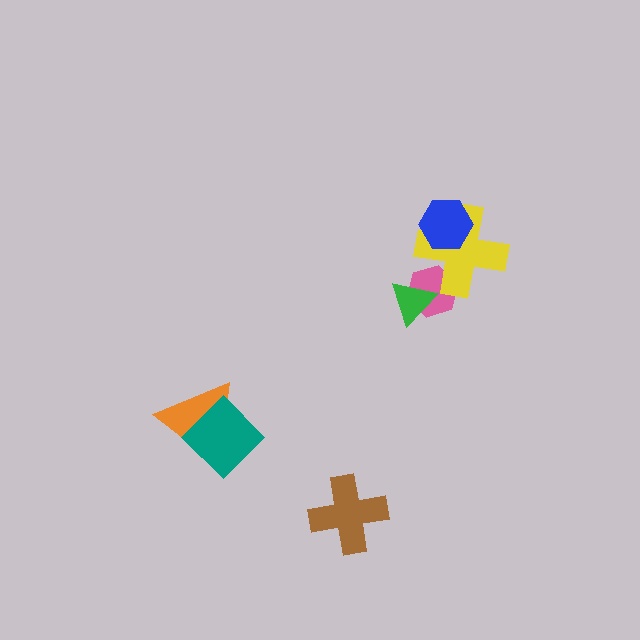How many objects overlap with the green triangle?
1 object overlaps with the green triangle.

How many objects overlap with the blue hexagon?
1 object overlaps with the blue hexagon.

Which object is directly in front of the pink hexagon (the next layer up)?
The yellow cross is directly in front of the pink hexagon.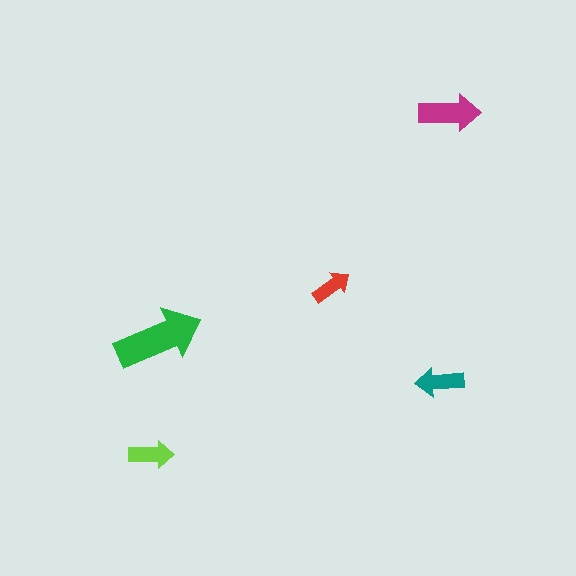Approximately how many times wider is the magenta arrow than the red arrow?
About 1.5 times wider.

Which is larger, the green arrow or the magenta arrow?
The green one.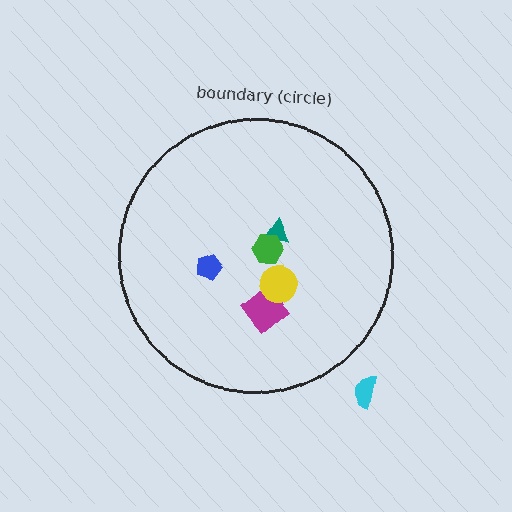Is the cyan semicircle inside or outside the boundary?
Outside.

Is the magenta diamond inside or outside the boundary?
Inside.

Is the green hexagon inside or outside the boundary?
Inside.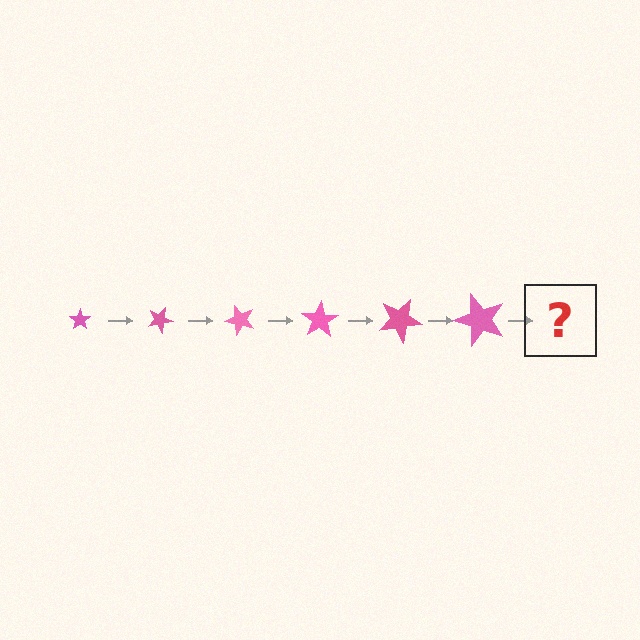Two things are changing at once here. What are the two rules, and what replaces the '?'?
The two rules are that the star grows larger each step and it rotates 25 degrees each step. The '?' should be a star, larger than the previous one and rotated 150 degrees from the start.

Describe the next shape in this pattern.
It should be a star, larger than the previous one and rotated 150 degrees from the start.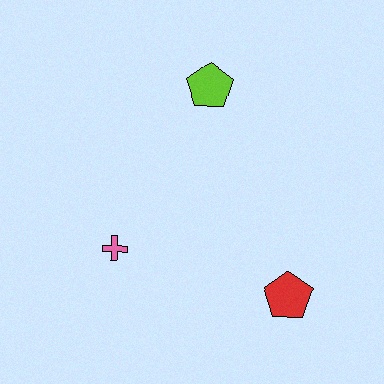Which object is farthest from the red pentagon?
The lime pentagon is farthest from the red pentagon.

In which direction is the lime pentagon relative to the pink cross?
The lime pentagon is above the pink cross.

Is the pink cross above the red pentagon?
Yes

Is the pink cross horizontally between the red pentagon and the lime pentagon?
No